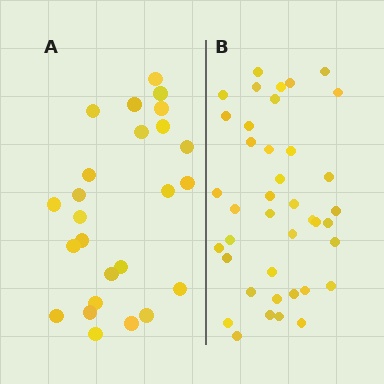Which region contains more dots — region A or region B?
Region B (the right region) has more dots.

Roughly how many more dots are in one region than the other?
Region B has approximately 15 more dots than region A.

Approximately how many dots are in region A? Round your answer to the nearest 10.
About 20 dots. (The exact count is 25, which rounds to 20.)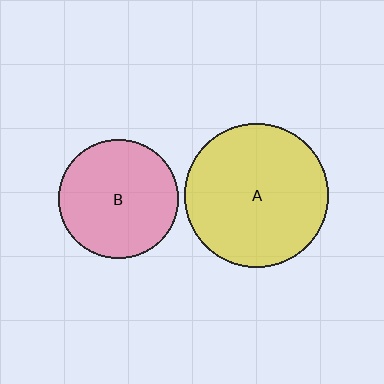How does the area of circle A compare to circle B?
Approximately 1.4 times.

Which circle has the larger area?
Circle A (yellow).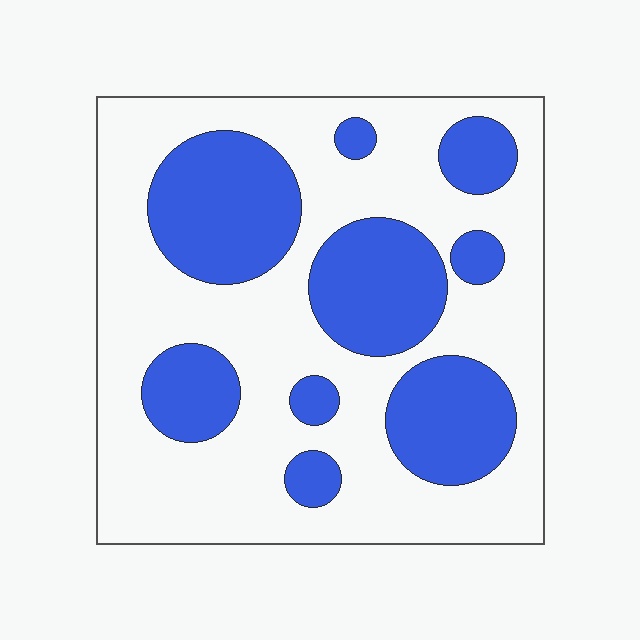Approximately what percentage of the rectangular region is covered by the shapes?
Approximately 35%.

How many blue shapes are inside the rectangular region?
9.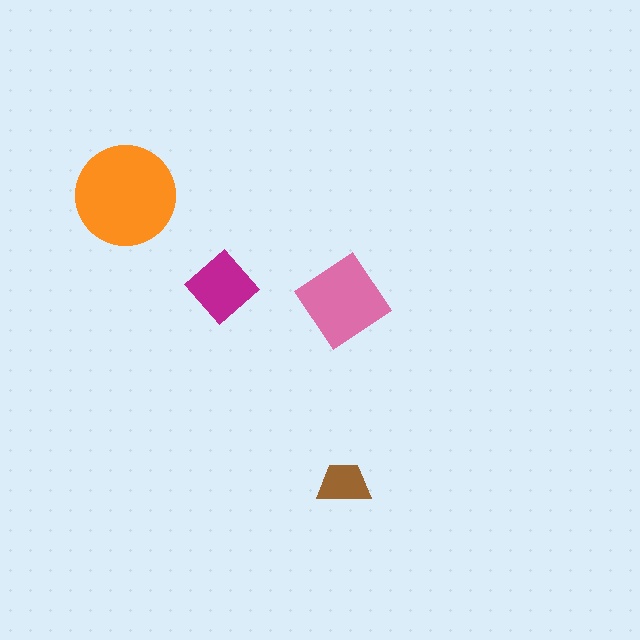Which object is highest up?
The orange circle is topmost.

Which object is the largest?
The orange circle.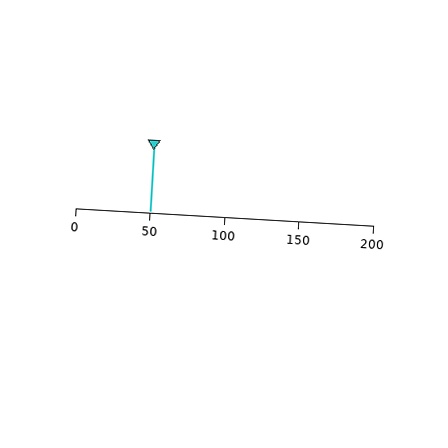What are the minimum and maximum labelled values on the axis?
The axis runs from 0 to 200.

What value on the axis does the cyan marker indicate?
The marker indicates approximately 50.